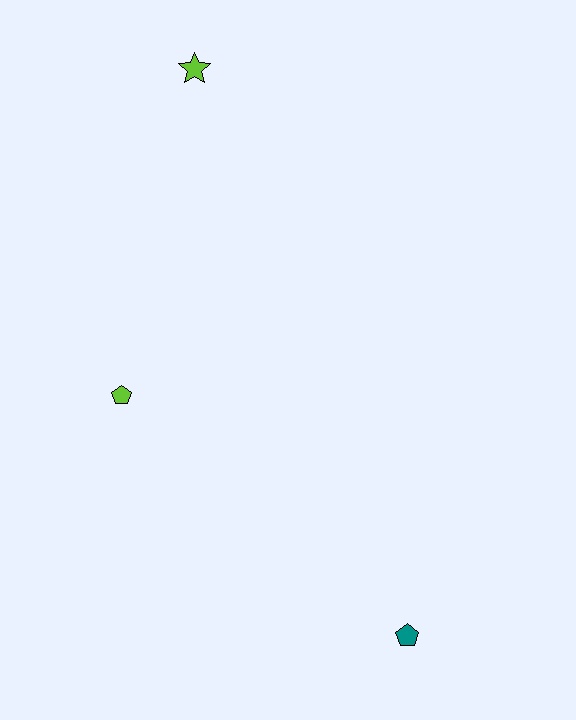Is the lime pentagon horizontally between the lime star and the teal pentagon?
No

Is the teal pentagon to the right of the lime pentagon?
Yes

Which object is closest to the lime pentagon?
The lime star is closest to the lime pentagon.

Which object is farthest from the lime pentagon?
The teal pentagon is farthest from the lime pentagon.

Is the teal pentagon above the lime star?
No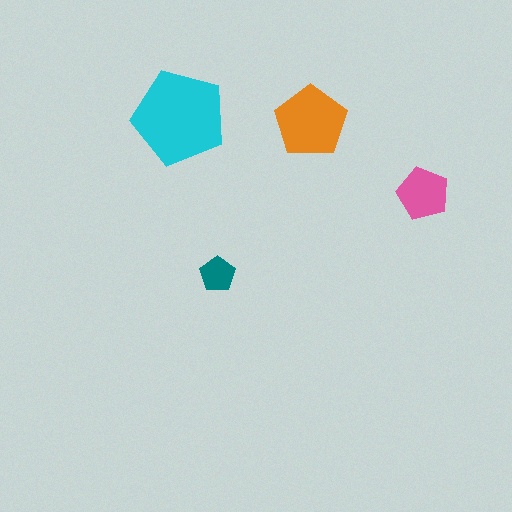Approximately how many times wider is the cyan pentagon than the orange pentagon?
About 1.5 times wider.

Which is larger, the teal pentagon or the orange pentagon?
The orange one.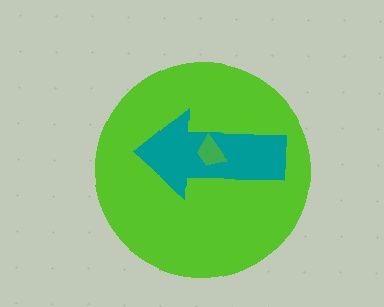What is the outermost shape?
The lime circle.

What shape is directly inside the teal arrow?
The green trapezoid.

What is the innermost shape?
The green trapezoid.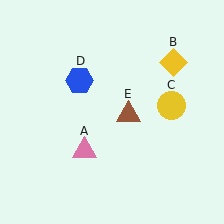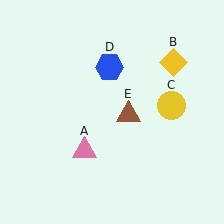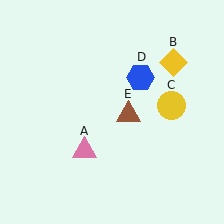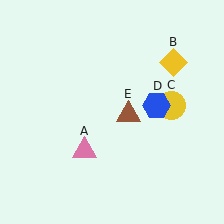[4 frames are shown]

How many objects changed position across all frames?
1 object changed position: blue hexagon (object D).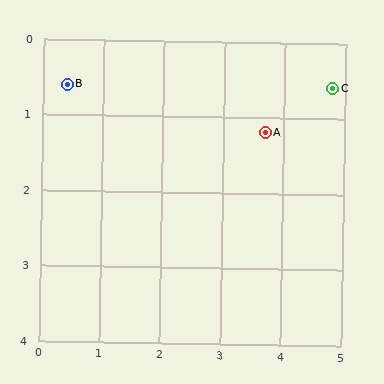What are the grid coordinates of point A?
Point A is at approximately (3.7, 1.2).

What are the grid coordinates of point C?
Point C is at approximately (4.8, 0.6).